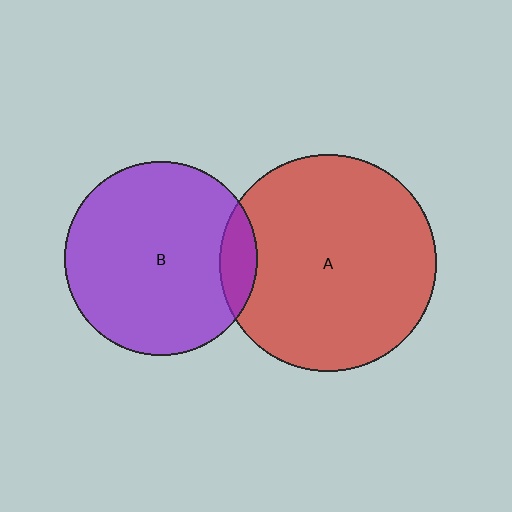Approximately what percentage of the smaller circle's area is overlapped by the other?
Approximately 10%.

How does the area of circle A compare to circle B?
Approximately 1.3 times.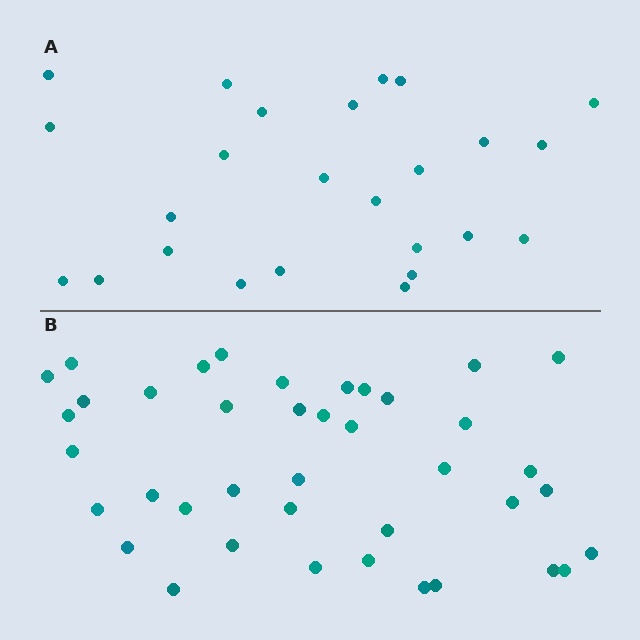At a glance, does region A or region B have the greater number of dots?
Region B (the bottom region) has more dots.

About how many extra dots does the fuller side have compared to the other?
Region B has approximately 15 more dots than region A.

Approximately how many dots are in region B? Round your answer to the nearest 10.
About 40 dots.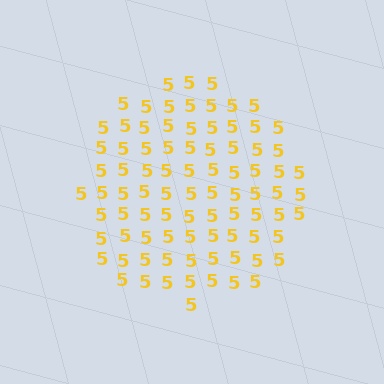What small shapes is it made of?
It is made of small digit 5's.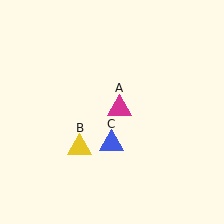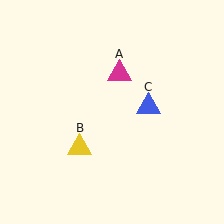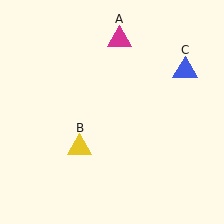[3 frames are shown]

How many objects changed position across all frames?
2 objects changed position: magenta triangle (object A), blue triangle (object C).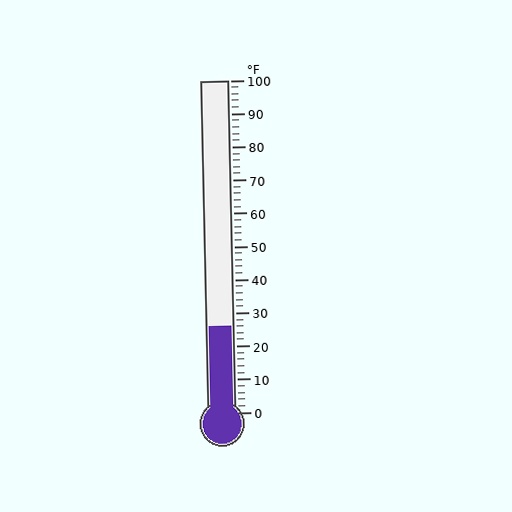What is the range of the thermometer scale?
The thermometer scale ranges from 0°F to 100°F.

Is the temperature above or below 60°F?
The temperature is below 60°F.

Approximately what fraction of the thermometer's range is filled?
The thermometer is filled to approximately 25% of its range.